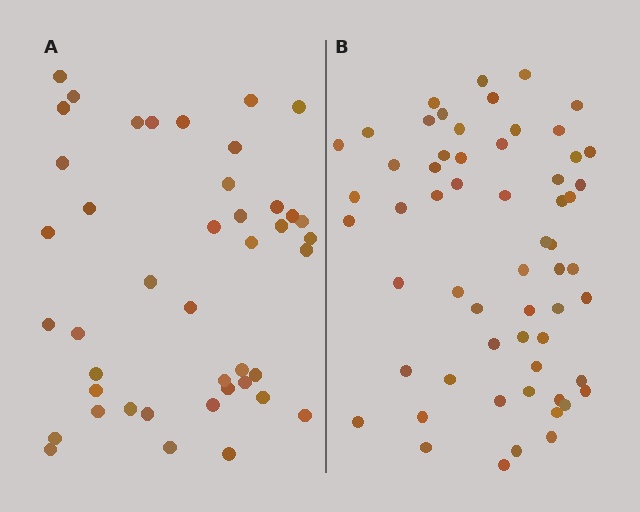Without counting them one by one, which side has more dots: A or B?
Region B (the right region) has more dots.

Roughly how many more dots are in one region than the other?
Region B has approximately 15 more dots than region A.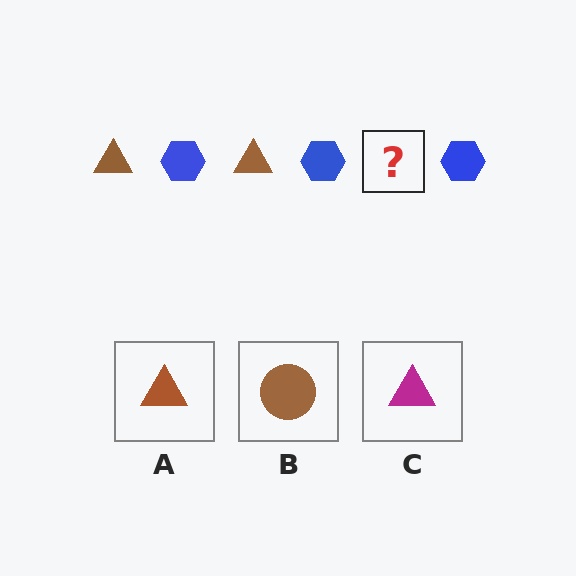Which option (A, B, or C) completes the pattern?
A.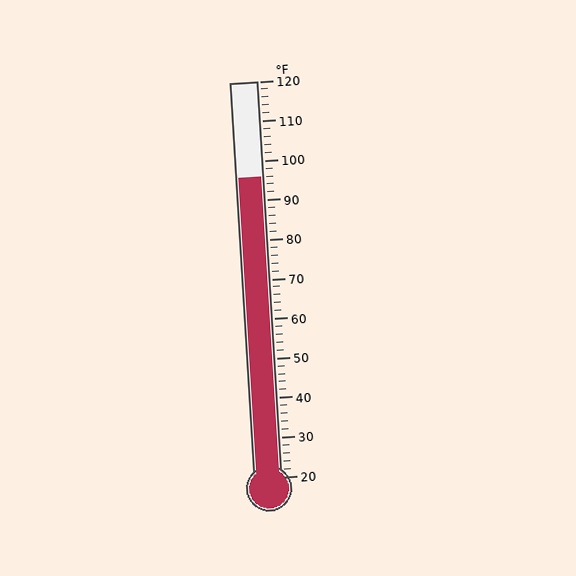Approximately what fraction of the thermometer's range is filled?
The thermometer is filled to approximately 75% of its range.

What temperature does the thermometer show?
The thermometer shows approximately 96°F.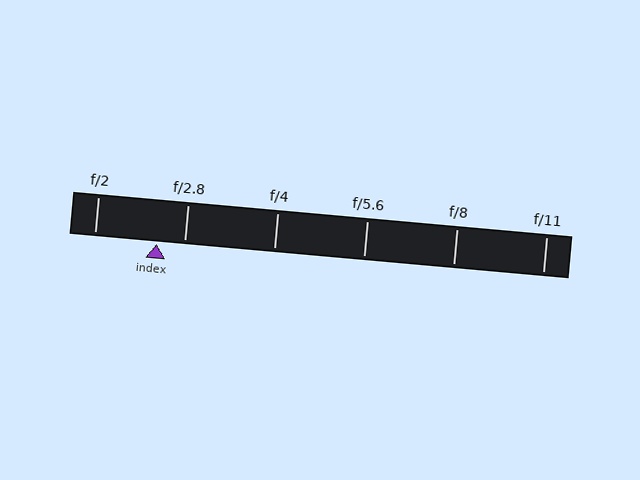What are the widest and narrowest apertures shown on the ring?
The widest aperture shown is f/2 and the narrowest is f/11.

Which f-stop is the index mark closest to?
The index mark is closest to f/2.8.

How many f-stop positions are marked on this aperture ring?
There are 6 f-stop positions marked.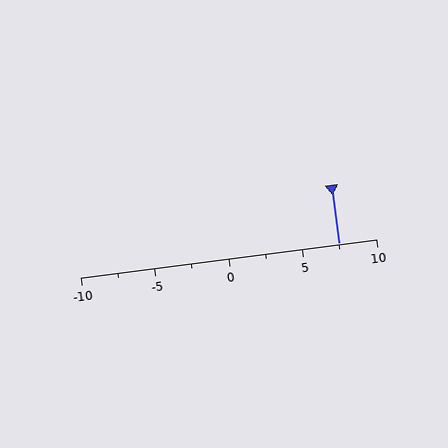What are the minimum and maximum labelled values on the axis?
The axis runs from -10 to 10.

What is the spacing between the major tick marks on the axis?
The major ticks are spaced 5 apart.